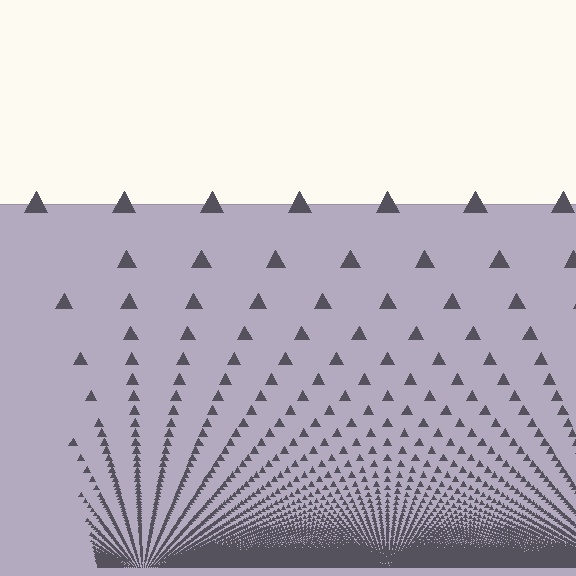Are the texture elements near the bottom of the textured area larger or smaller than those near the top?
Smaller. The gradient is inverted — elements near the bottom are smaller and denser.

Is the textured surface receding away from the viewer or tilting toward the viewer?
The surface appears to tilt toward the viewer. Texture elements get larger and sparser toward the top.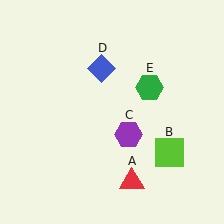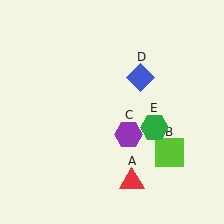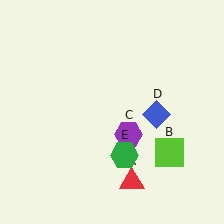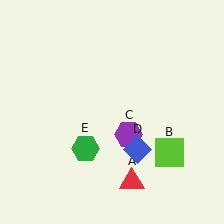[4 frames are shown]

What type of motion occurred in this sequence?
The blue diamond (object D), green hexagon (object E) rotated clockwise around the center of the scene.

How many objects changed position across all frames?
2 objects changed position: blue diamond (object D), green hexagon (object E).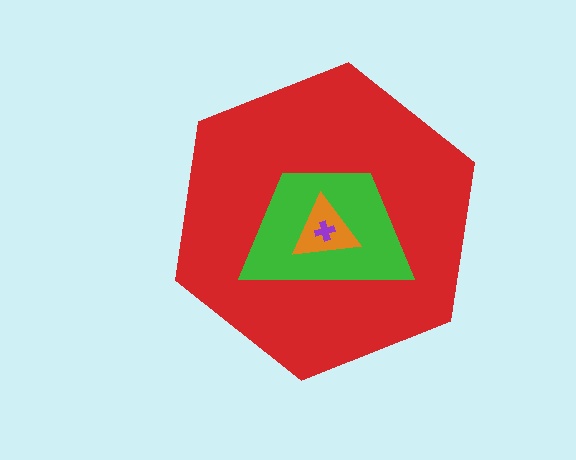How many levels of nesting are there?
4.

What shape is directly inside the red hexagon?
The green trapezoid.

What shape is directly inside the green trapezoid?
The orange triangle.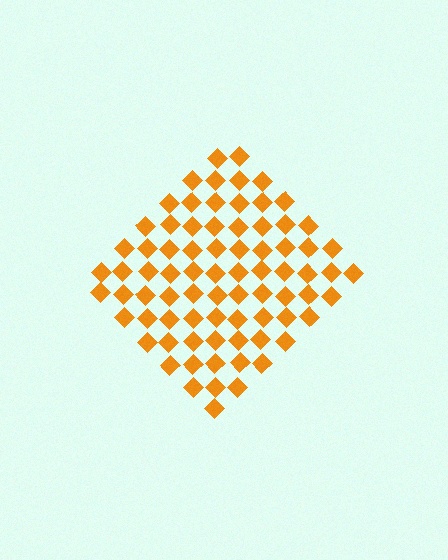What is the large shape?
The large shape is a diamond.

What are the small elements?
The small elements are diamonds.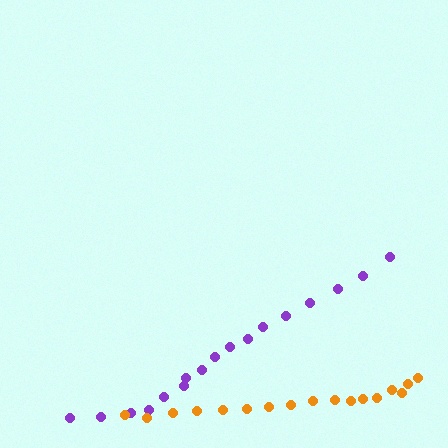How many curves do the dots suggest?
There are 2 distinct paths.